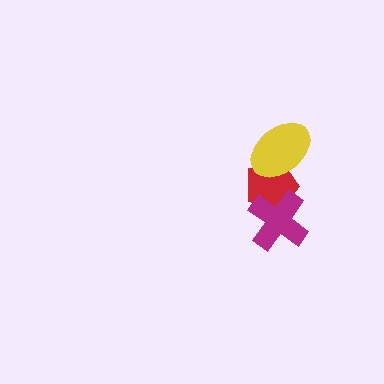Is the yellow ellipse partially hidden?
No, no other shape covers it.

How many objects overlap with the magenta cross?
1 object overlaps with the magenta cross.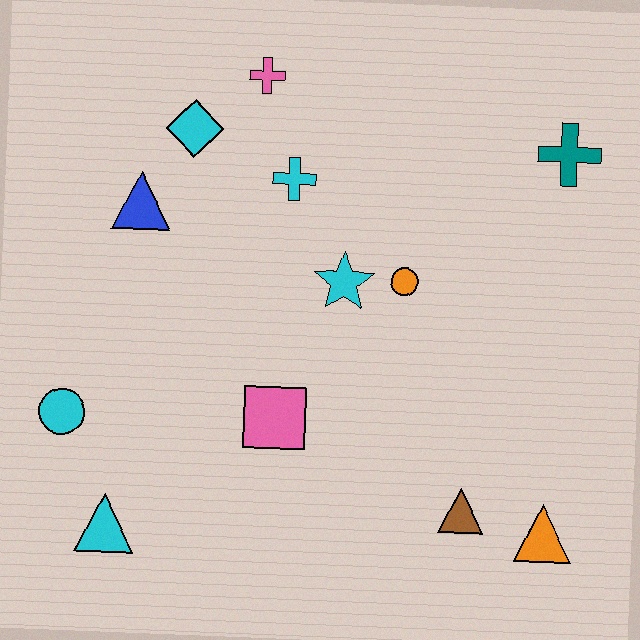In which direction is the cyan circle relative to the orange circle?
The cyan circle is to the left of the orange circle.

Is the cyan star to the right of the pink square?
Yes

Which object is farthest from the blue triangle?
The orange triangle is farthest from the blue triangle.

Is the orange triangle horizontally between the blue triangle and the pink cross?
No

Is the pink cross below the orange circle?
No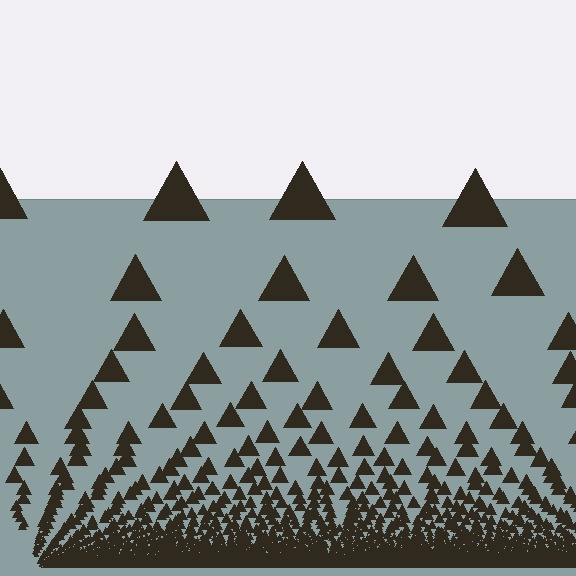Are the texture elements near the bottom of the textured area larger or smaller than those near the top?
Smaller. The gradient is inverted — elements near the bottom are smaller and denser.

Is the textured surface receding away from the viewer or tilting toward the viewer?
The surface appears to tilt toward the viewer. Texture elements get larger and sparser toward the top.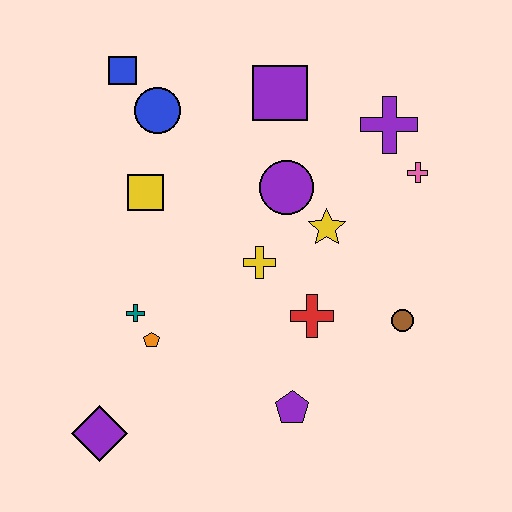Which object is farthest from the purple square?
The purple diamond is farthest from the purple square.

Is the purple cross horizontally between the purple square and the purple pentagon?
No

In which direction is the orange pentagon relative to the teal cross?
The orange pentagon is below the teal cross.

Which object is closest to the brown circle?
The red cross is closest to the brown circle.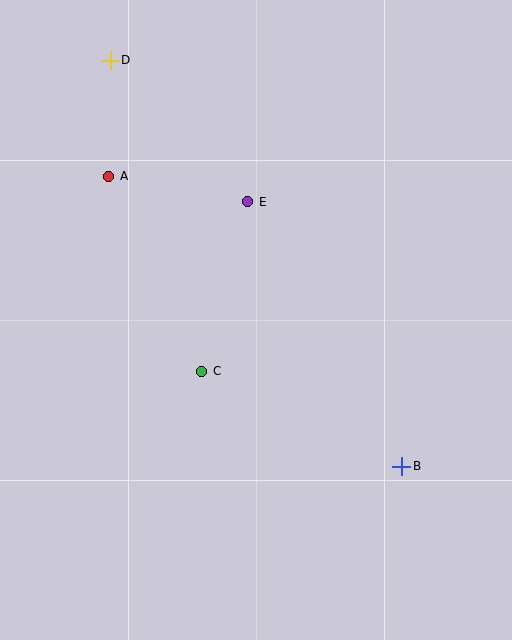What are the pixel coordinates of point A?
Point A is at (109, 176).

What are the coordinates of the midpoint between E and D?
The midpoint between E and D is at (179, 131).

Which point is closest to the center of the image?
Point C at (202, 371) is closest to the center.